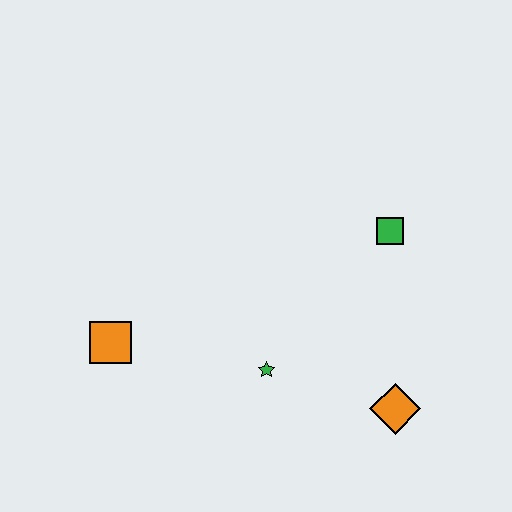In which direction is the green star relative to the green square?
The green star is below the green square.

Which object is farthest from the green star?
The green square is farthest from the green star.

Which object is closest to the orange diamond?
The green star is closest to the orange diamond.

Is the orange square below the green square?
Yes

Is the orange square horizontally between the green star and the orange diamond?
No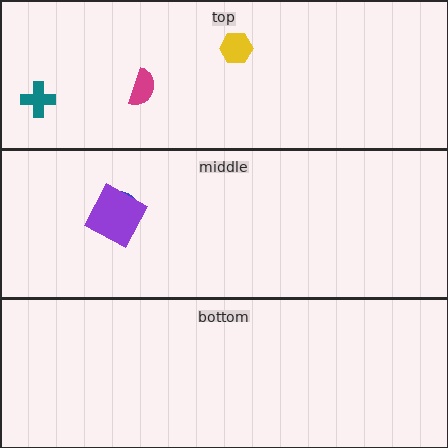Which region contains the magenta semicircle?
The top region.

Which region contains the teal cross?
The top region.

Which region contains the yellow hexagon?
The top region.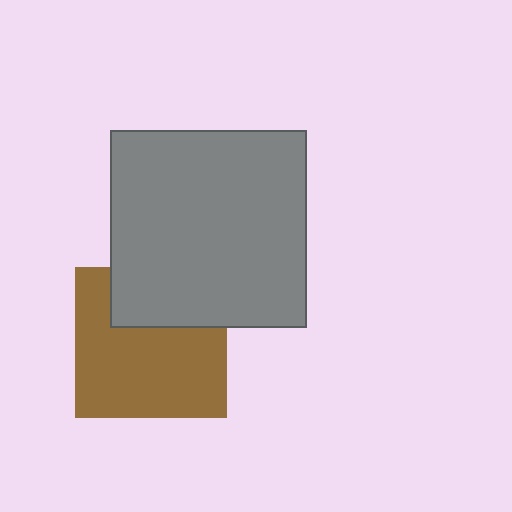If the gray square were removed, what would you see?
You would see the complete brown square.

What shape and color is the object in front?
The object in front is a gray square.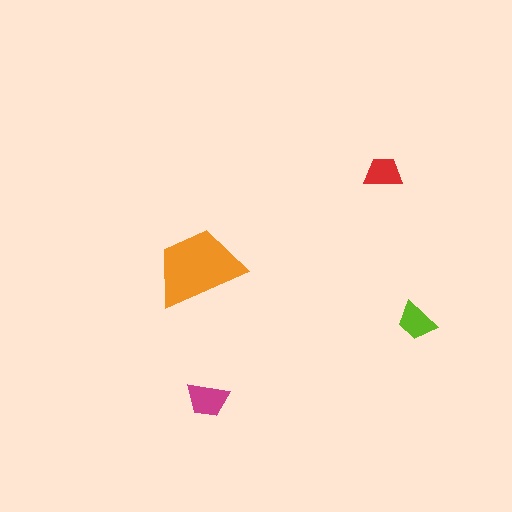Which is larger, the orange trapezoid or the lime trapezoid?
The orange one.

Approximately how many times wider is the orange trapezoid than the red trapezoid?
About 2.5 times wider.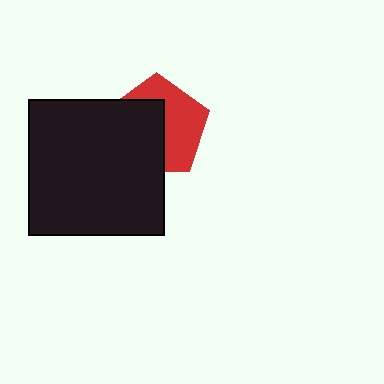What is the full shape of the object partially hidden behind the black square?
The partially hidden object is a red pentagon.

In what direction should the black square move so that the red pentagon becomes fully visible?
The black square should move toward the lower-left. That is the shortest direction to clear the overlap and leave the red pentagon fully visible.